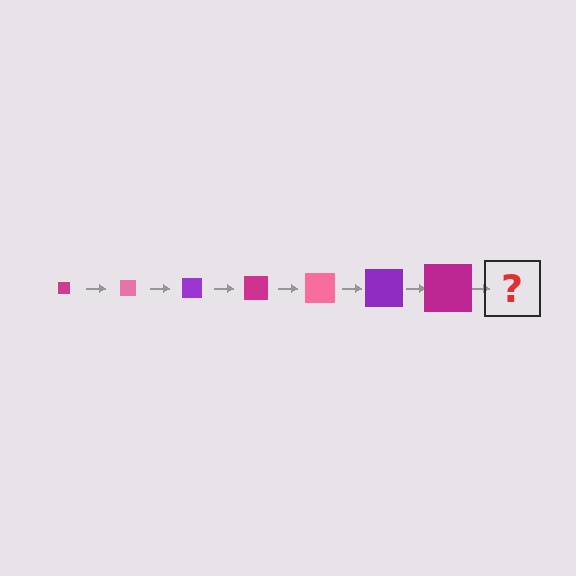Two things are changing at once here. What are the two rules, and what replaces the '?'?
The two rules are that the square grows larger each step and the color cycles through magenta, pink, and purple. The '?' should be a pink square, larger than the previous one.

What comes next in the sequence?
The next element should be a pink square, larger than the previous one.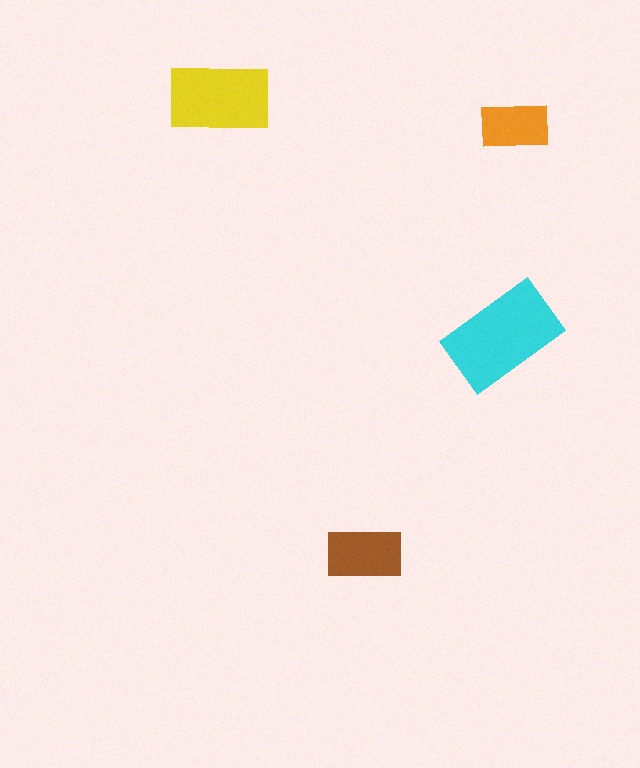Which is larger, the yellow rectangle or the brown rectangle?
The yellow one.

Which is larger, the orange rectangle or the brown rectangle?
The brown one.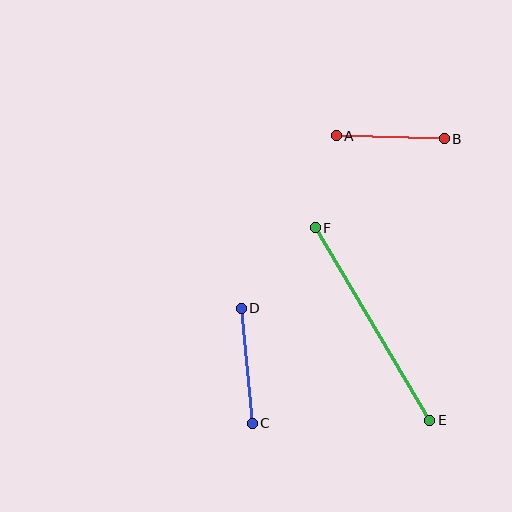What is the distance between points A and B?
The distance is approximately 108 pixels.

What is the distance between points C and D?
The distance is approximately 116 pixels.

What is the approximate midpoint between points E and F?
The midpoint is at approximately (373, 324) pixels.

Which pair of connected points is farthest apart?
Points E and F are farthest apart.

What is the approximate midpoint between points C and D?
The midpoint is at approximately (247, 366) pixels.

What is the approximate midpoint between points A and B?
The midpoint is at approximately (390, 137) pixels.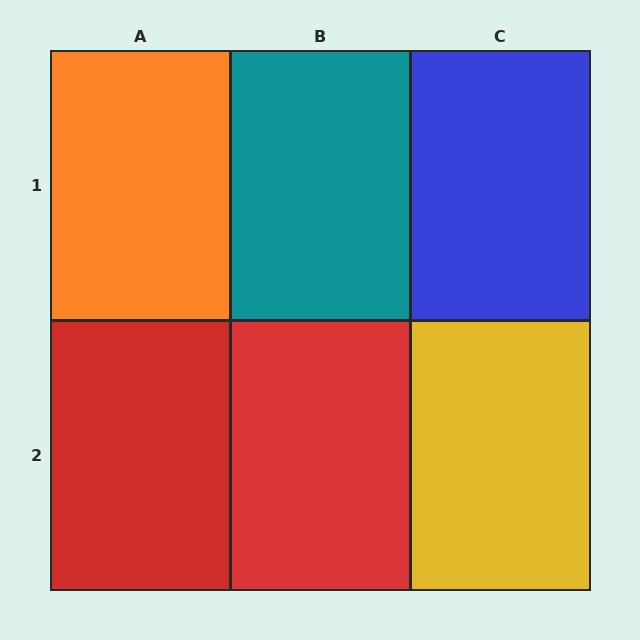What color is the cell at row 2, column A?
Red.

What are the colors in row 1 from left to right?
Orange, teal, blue.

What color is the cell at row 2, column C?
Yellow.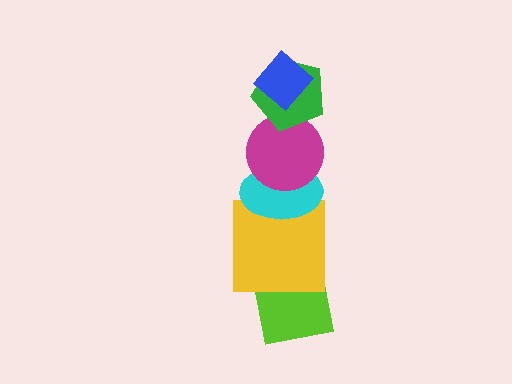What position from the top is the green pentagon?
The green pentagon is 2nd from the top.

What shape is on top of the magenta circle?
The green pentagon is on top of the magenta circle.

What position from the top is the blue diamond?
The blue diamond is 1st from the top.